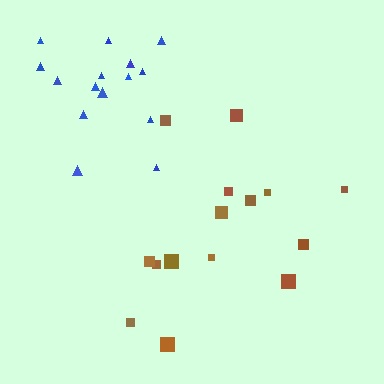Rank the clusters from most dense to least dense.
blue, brown.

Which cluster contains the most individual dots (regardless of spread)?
Brown (15).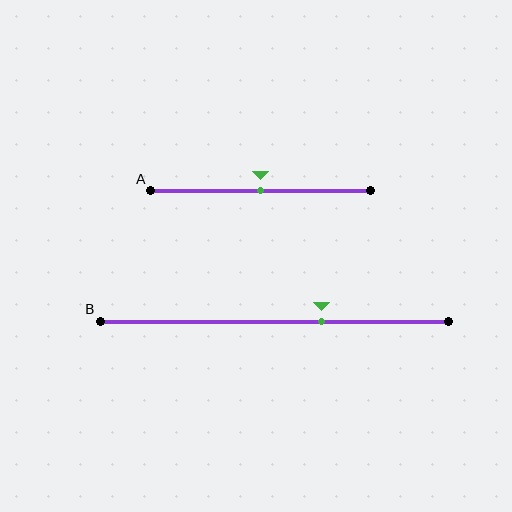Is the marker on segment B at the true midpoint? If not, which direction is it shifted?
No, the marker on segment B is shifted to the right by about 13% of the segment length.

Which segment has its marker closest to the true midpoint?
Segment A has its marker closest to the true midpoint.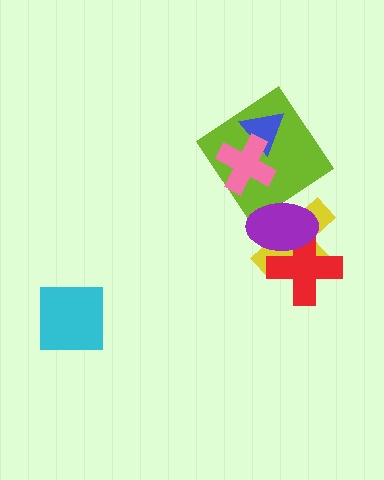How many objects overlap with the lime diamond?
3 objects overlap with the lime diamond.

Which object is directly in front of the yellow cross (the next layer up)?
The red cross is directly in front of the yellow cross.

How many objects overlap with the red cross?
2 objects overlap with the red cross.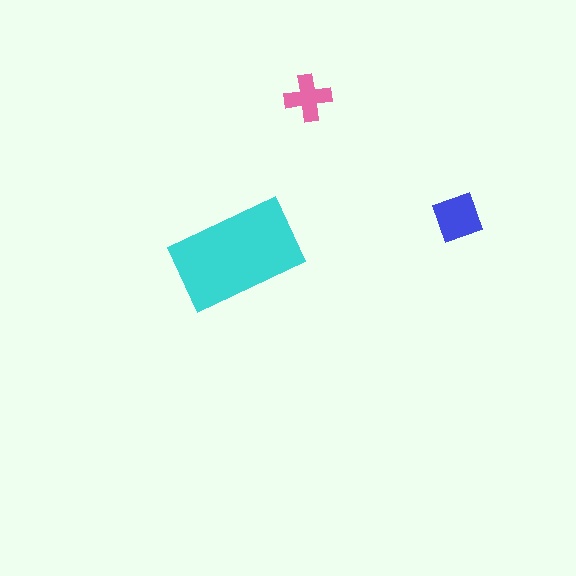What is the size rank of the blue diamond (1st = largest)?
2nd.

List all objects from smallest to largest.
The pink cross, the blue diamond, the cyan rectangle.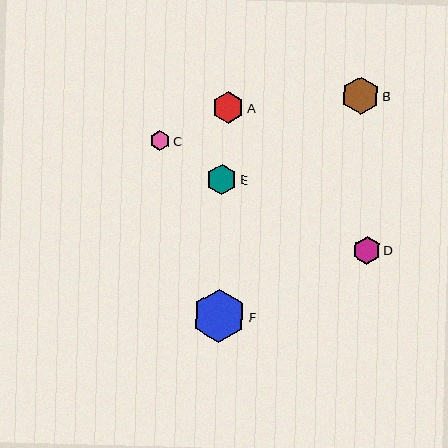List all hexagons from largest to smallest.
From largest to smallest: F, B, A, E, D, C.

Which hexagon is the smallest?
Hexagon C is the smallest with a size of approximately 20 pixels.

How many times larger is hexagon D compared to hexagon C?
Hexagon D is approximately 1.4 times the size of hexagon C.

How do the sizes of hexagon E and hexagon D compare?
Hexagon E and hexagon D are approximately the same size.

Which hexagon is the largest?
Hexagon F is the largest with a size of approximately 52 pixels.